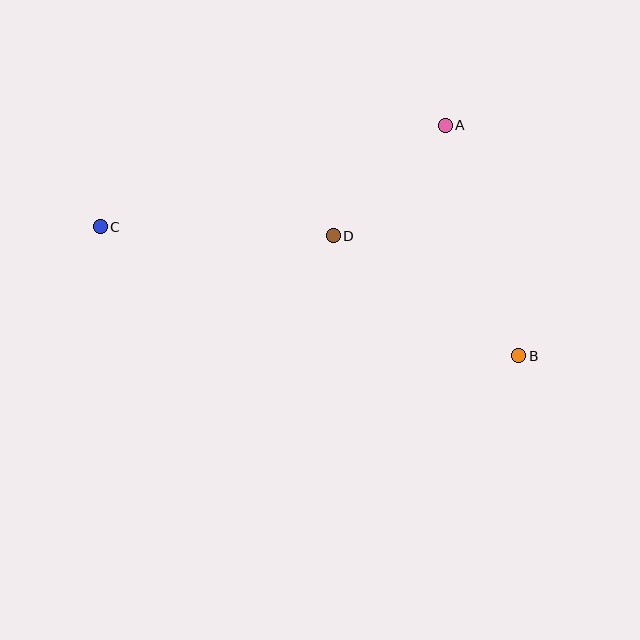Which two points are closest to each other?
Points A and D are closest to each other.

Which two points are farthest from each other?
Points B and C are farthest from each other.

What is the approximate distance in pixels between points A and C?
The distance between A and C is approximately 359 pixels.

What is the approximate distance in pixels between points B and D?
The distance between B and D is approximately 221 pixels.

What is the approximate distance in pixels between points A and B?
The distance between A and B is approximately 242 pixels.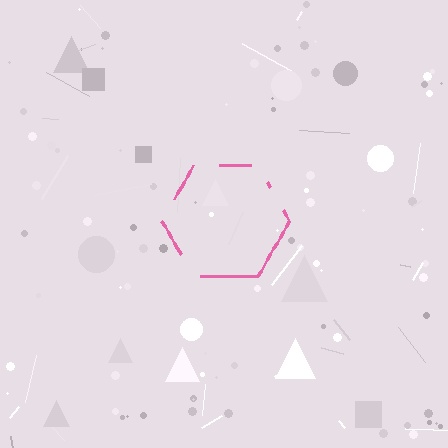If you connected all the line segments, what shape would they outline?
They would outline a hexagon.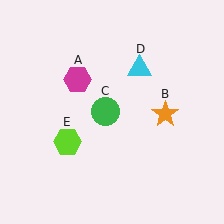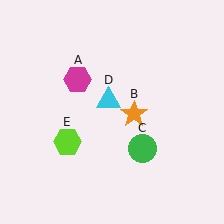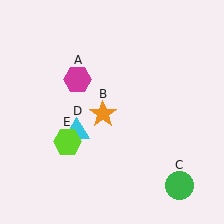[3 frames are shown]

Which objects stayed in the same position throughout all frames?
Magenta hexagon (object A) and lime hexagon (object E) remained stationary.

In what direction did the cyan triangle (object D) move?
The cyan triangle (object D) moved down and to the left.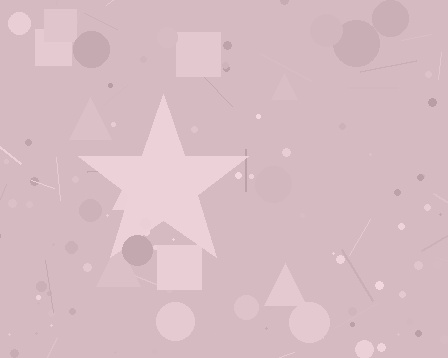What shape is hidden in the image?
A star is hidden in the image.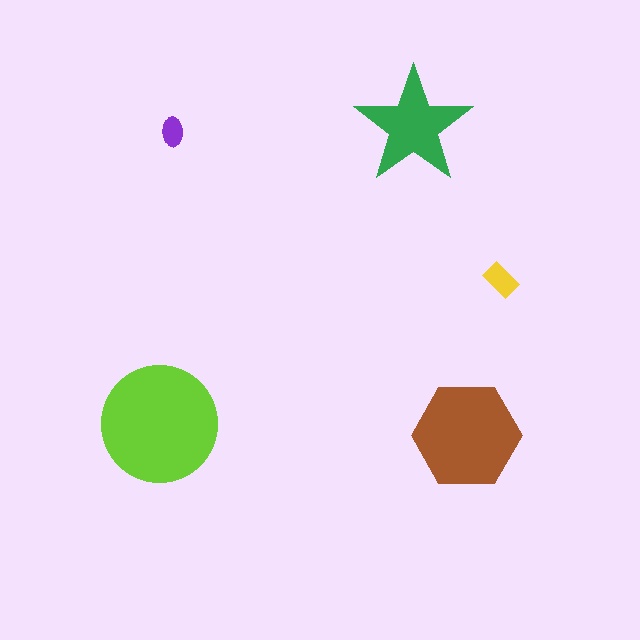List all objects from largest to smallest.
The lime circle, the brown hexagon, the green star, the yellow rectangle, the purple ellipse.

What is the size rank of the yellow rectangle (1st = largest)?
4th.